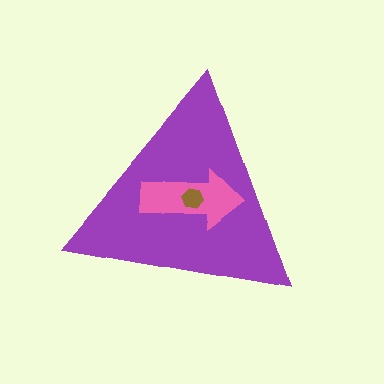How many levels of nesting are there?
3.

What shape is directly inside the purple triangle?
The pink arrow.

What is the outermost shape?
The purple triangle.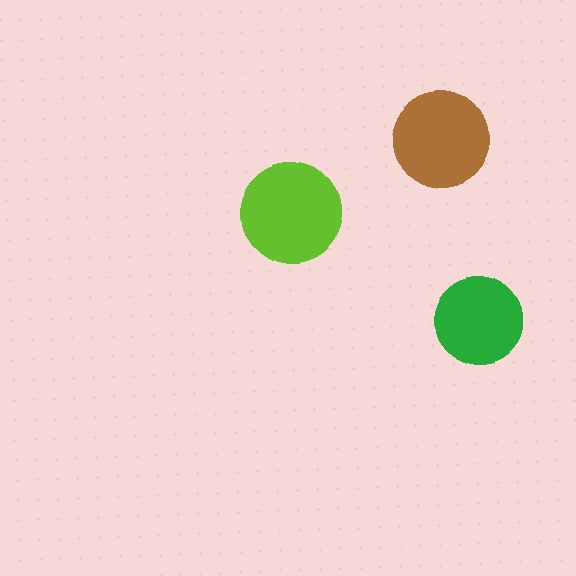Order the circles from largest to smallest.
the lime one, the brown one, the green one.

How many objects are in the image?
There are 3 objects in the image.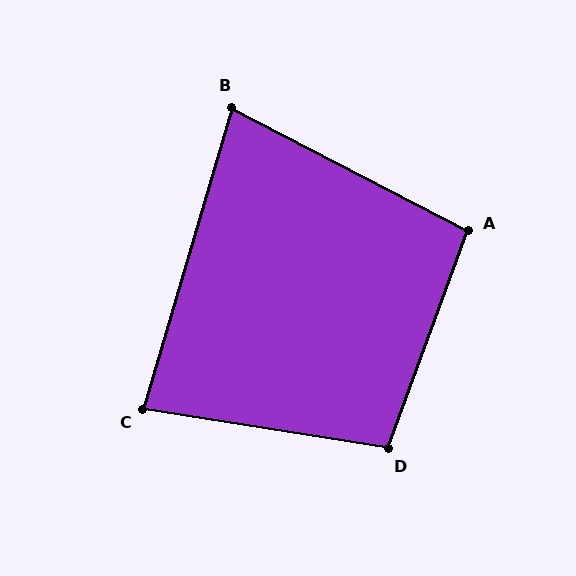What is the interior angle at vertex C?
Approximately 83 degrees (acute).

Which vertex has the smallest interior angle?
B, at approximately 79 degrees.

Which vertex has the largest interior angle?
D, at approximately 101 degrees.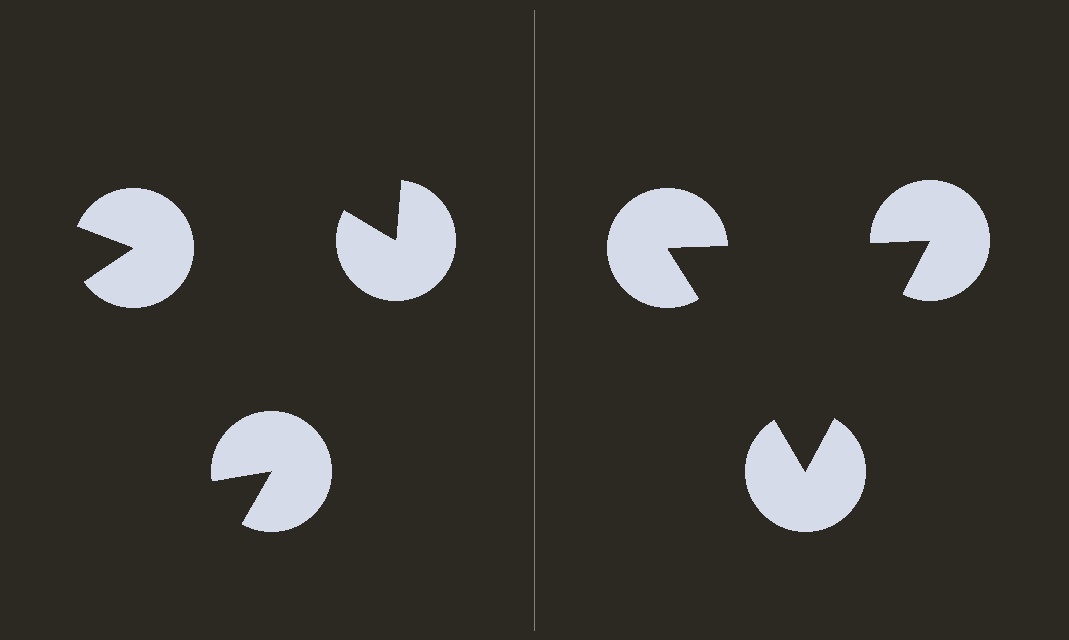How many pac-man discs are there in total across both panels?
6 — 3 on each side.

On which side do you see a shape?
An illusory triangle appears on the right side. On the left side the wedge cuts are rotated, so no coherent shape forms.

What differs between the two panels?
The pac-man discs are positioned identically on both sides; only the wedge orientations differ. On the right they align to a triangle; on the left they are misaligned.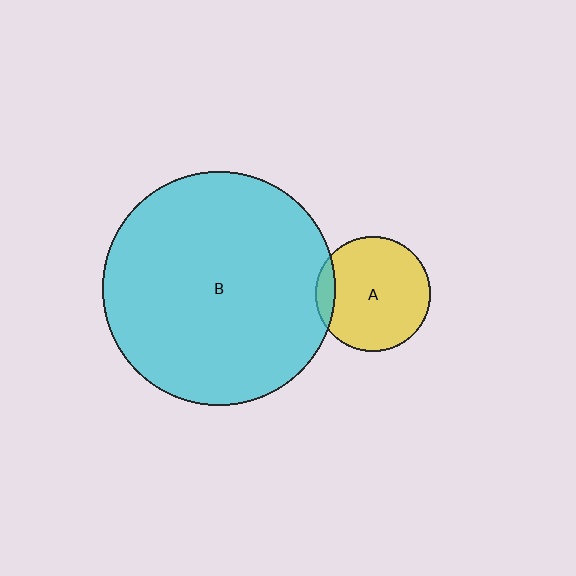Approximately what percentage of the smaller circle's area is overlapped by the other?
Approximately 10%.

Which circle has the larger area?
Circle B (cyan).